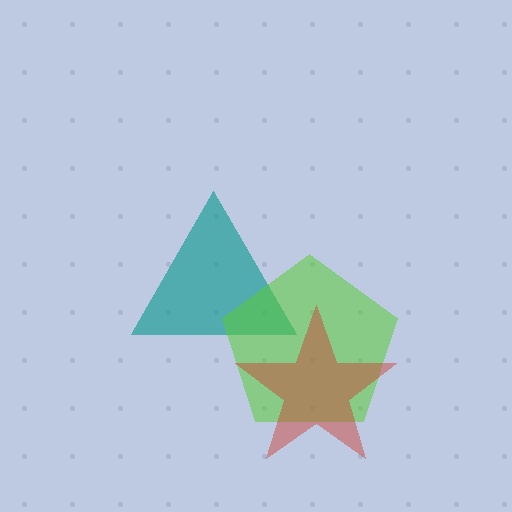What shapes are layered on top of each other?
The layered shapes are: a teal triangle, a lime pentagon, a red star.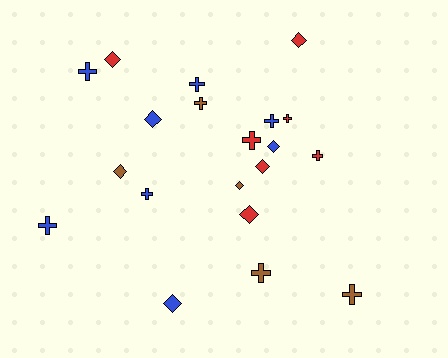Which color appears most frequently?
Blue, with 8 objects.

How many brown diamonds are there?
There are 2 brown diamonds.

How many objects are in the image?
There are 20 objects.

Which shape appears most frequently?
Cross, with 11 objects.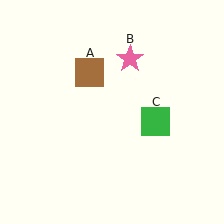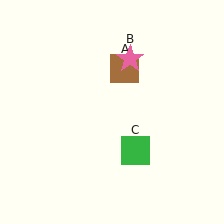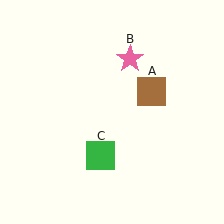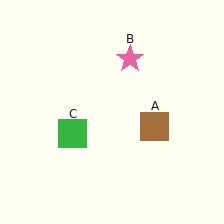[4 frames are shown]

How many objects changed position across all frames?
2 objects changed position: brown square (object A), green square (object C).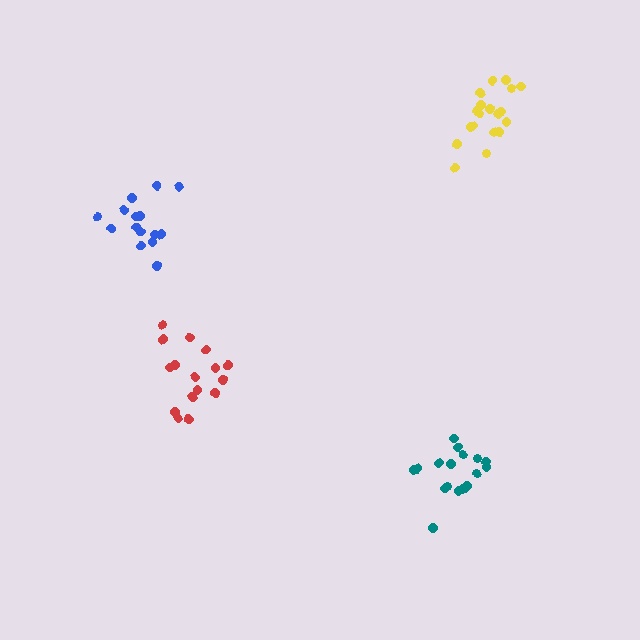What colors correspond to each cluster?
The clusters are colored: blue, red, teal, yellow.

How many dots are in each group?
Group 1: 15 dots, Group 2: 17 dots, Group 3: 18 dots, Group 4: 19 dots (69 total).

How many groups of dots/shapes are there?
There are 4 groups.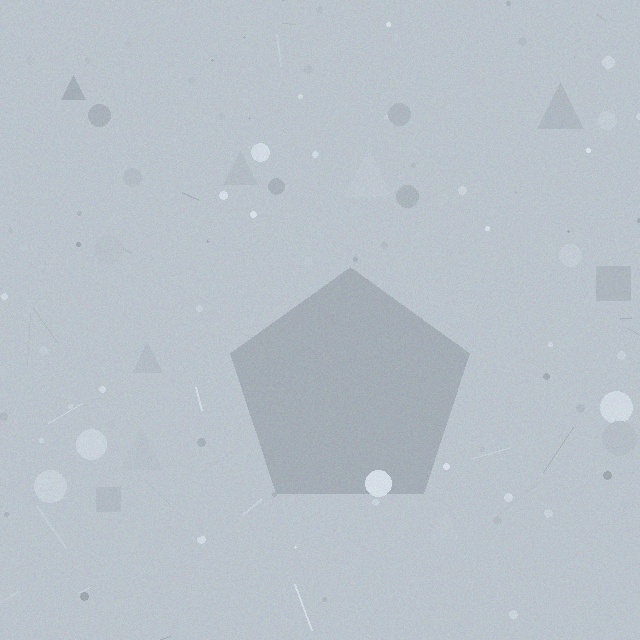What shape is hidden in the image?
A pentagon is hidden in the image.